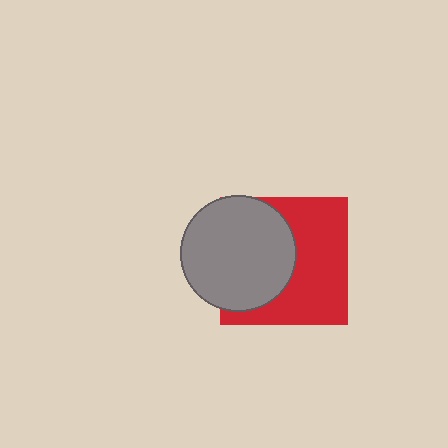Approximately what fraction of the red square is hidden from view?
Roughly 46% of the red square is hidden behind the gray circle.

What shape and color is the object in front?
The object in front is a gray circle.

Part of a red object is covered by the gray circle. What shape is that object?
It is a square.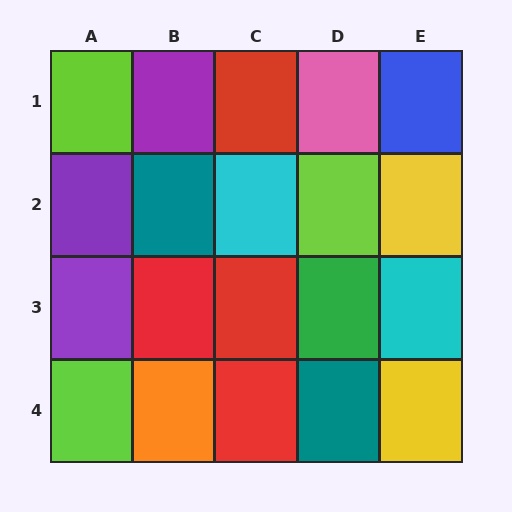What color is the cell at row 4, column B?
Orange.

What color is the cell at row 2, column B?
Teal.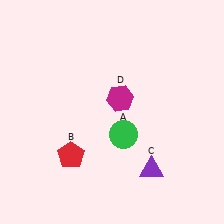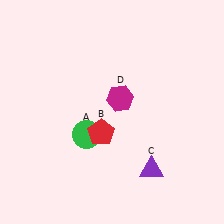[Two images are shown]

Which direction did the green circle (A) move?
The green circle (A) moved left.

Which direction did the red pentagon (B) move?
The red pentagon (B) moved right.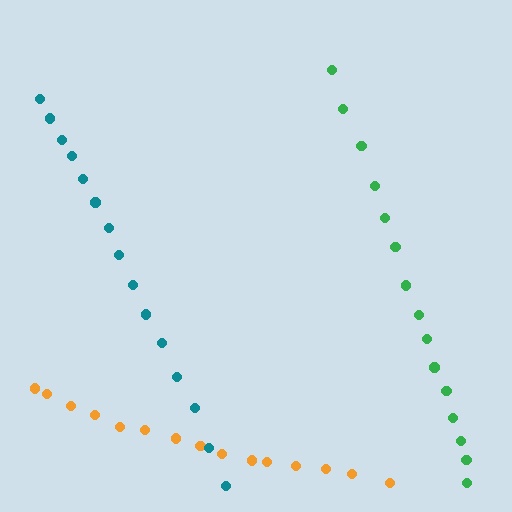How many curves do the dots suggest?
There are 3 distinct paths.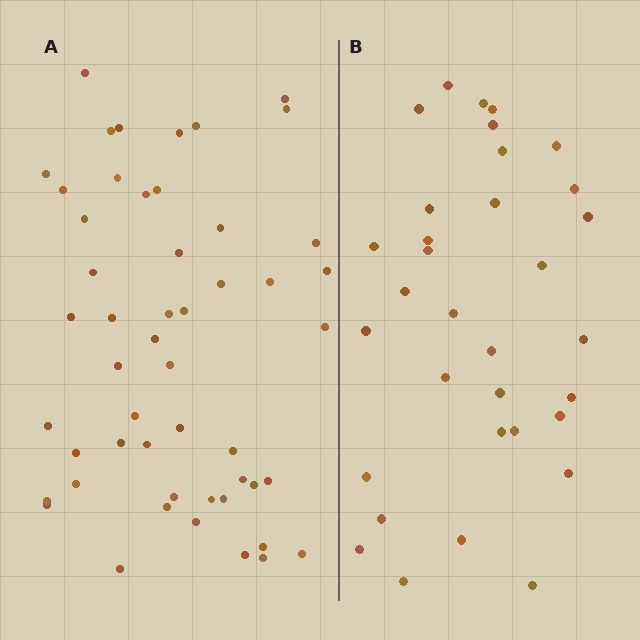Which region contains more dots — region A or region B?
Region A (the left region) has more dots.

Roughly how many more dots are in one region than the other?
Region A has approximately 20 more dots than region B.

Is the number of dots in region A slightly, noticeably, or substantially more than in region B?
Region A has substantially more. The ratio is roughly 1.5 to 1.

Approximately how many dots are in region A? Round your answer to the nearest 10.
About 50 dots. (The exact count is 51, which rounds to 50.)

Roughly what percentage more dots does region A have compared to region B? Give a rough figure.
About 55% more.